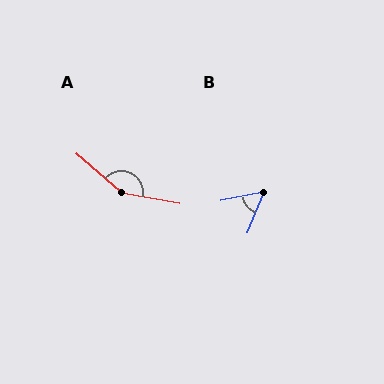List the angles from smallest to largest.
B (56°), A (150°).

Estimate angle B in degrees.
Approximately 56 degrees.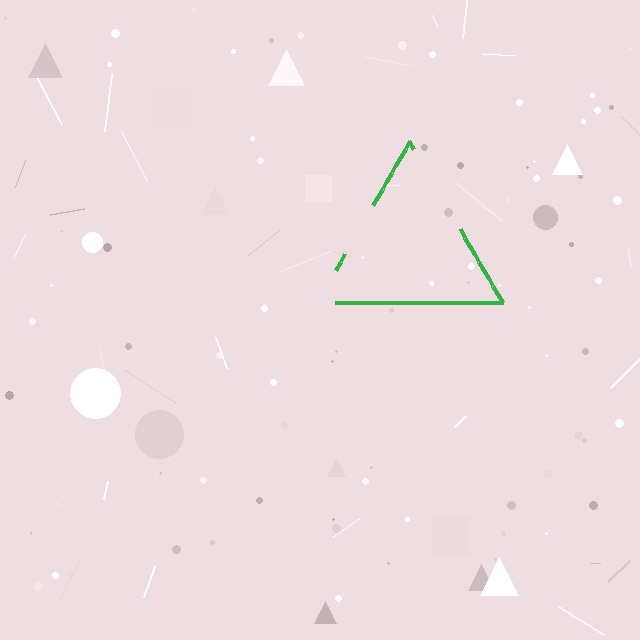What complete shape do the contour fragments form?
The contour fragments form a triangle.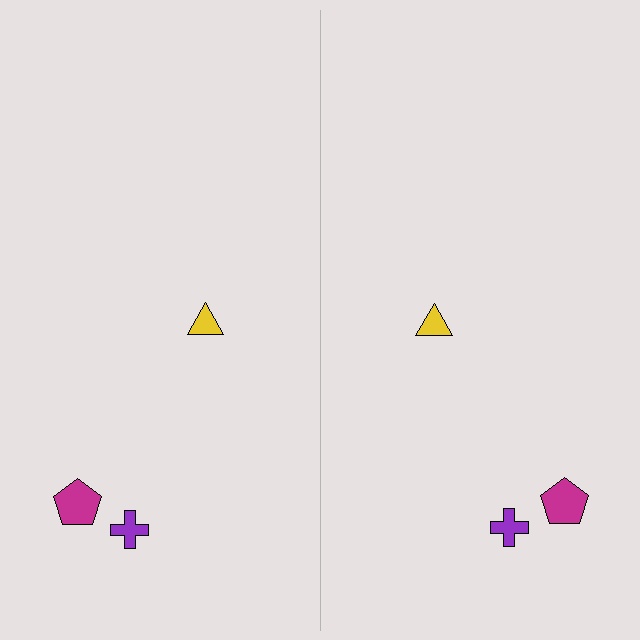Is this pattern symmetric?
Yes, this pattern has bilateral (reflection) symmetry.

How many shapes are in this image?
There are 6 shapes in this image.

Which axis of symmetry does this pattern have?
The pattern has a vertical axis of symmetry running through the center of the image.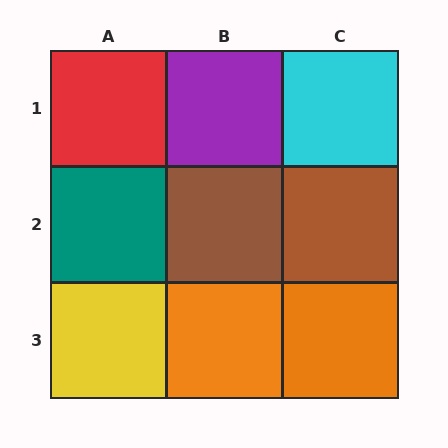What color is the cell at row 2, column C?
Brown.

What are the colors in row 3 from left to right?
Yellow, orange, orange.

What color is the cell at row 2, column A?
Teal.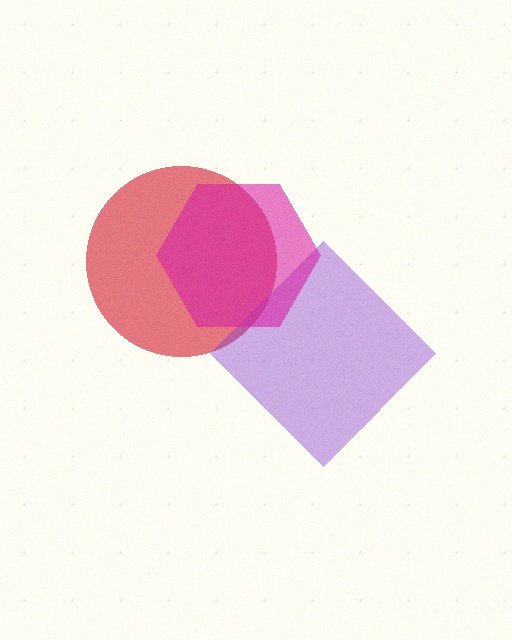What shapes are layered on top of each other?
The layered shapes are: a red circle, a purple diamond, a magenta hexagon.